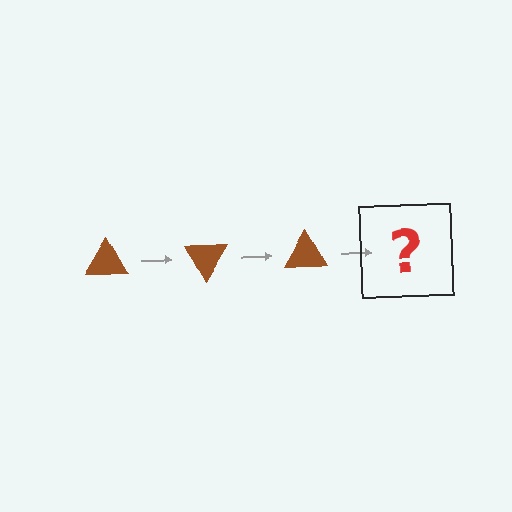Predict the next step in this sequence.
The next step is a brown triangle rotated 180 degrees.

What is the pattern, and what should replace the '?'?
The pattern is that the triangle rotates 60 degrees each step. The '?' should be a brown triangle rotated 180 degrees.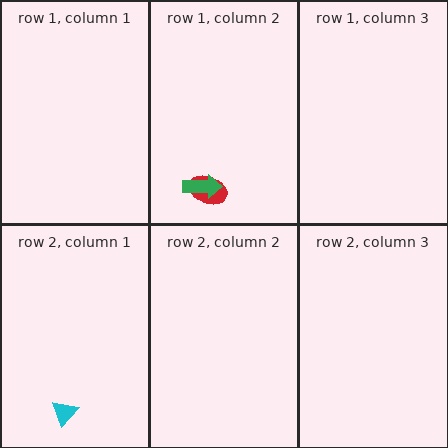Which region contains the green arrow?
The row 1, column 2 region.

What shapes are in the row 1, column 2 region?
The red ellipse, the green arrow.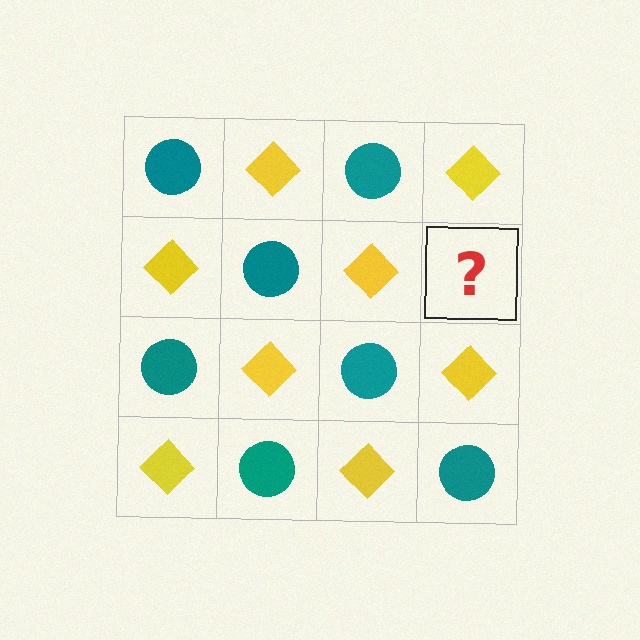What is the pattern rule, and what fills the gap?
The rule is that it alternates teal circle and yellow diamond in a checkerboard pattern. The gap should be filled with a teal circle.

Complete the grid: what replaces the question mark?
The question mark should be replaced with a teal circle.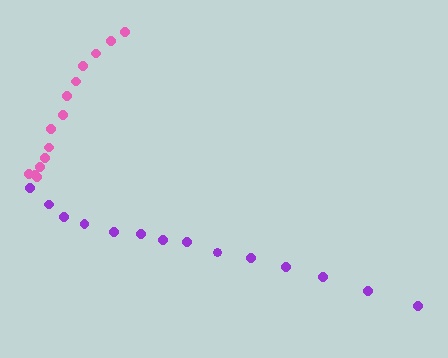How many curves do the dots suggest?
There are 2 distinct paths.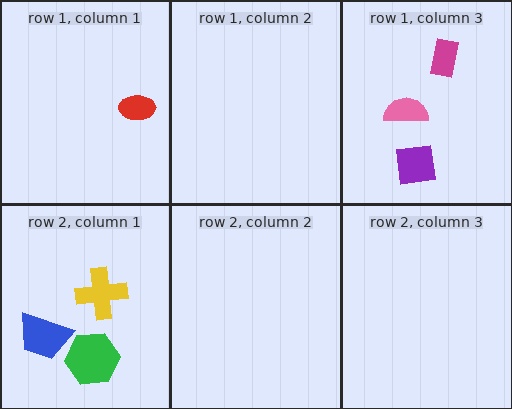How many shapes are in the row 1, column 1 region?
1.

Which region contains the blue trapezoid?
The row 2, column 1 region.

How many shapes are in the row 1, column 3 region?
3.